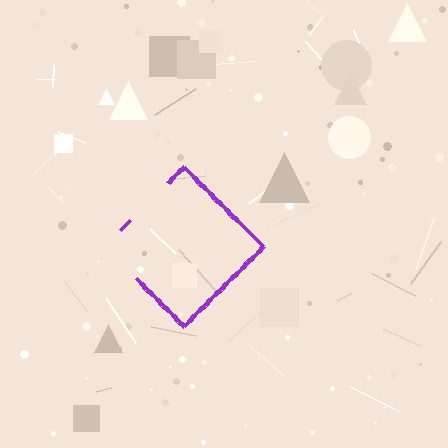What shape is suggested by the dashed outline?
The dashed outline suggests a diamond.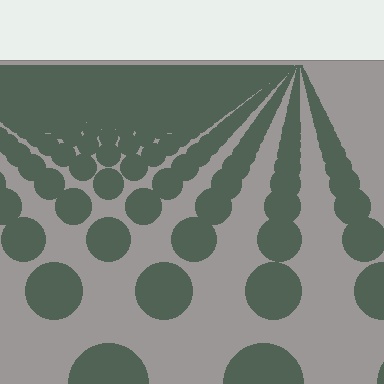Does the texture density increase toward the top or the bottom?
Density increases toward the top.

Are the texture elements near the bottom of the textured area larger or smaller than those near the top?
Larger. Near the bottom, elements are closer to the viewer and appear at a bigger on-screen size.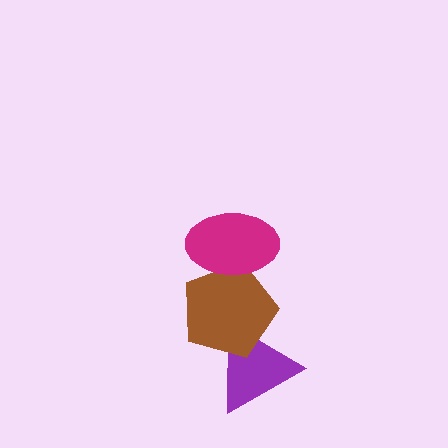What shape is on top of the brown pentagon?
The magenta ellipse is on top of the brown pentagon.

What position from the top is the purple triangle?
The purple triangle is 3rd from the top.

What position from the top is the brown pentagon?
The brown pentagon is 2nd from the top.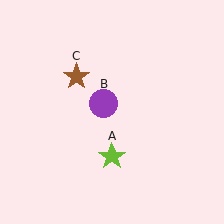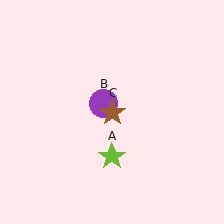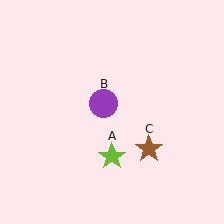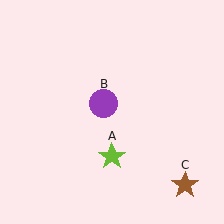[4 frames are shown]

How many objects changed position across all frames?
1 object changed position: brown star (object C).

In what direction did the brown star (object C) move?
The brown star (object C) moved down and to the right.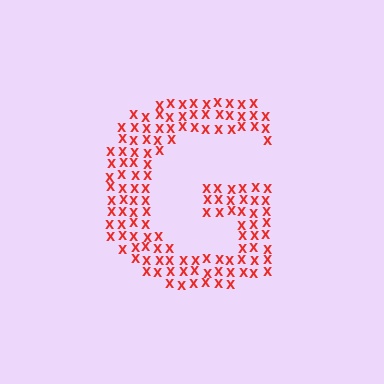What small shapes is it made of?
It is made of small letter X's.